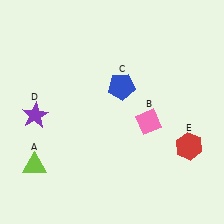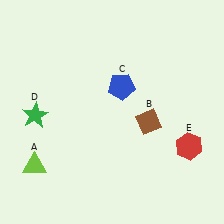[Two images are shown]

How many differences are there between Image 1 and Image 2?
There are 2 differences between the two images.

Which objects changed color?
B changed from pink to brown. D changed from purple to green.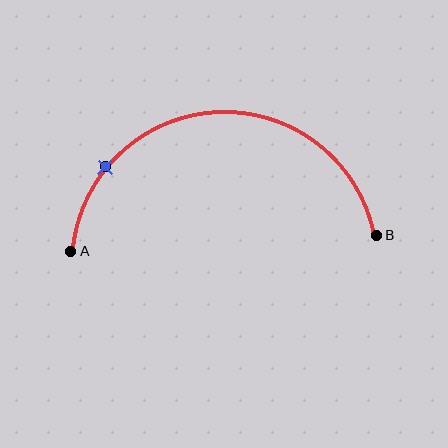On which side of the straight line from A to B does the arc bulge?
The arc bulges above the straight line connecting A and B.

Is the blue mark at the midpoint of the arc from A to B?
No. The blue mark lies on the arc but is closer to endpoint A. The arc midpoint would be at the point on the curve equidistant along the arc from both A and B.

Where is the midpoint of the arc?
The arc midpoint is the point on the curve farthest from the straight line joining A and B. It sits above that line.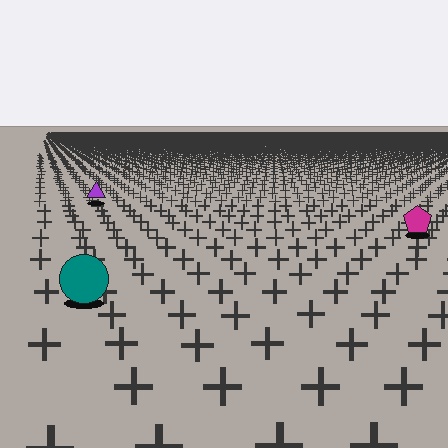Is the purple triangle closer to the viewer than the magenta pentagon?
No. The magenta pentagon is closer — you can tell from the texture gradient: the ground texture is coarser near it.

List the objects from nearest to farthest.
From nearest to farthest: the teal circle, the magenta pentagon, the purple triangle.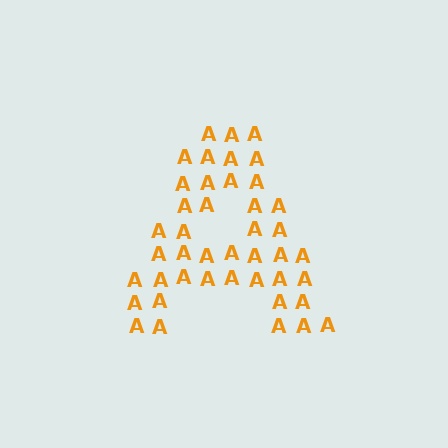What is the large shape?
The large shape is the letter A.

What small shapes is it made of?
It is made of small letter A's.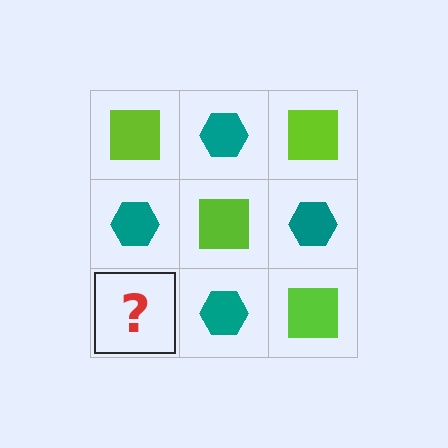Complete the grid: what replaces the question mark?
The question mark should be replaced with a lime square.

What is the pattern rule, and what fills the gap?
The rule is that it alternates lime square and teal hexagon in a checkerboard pattern. The gap should be filled with a lime square.